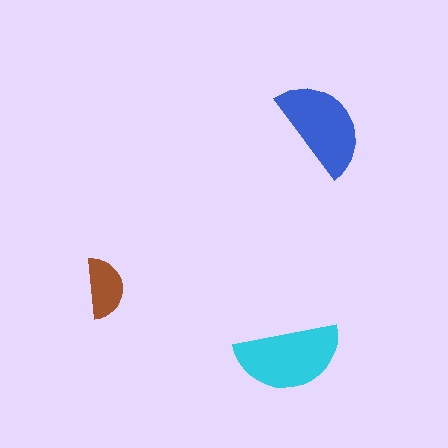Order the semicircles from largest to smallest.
the cyan one, the blue one, the brown one.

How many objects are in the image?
There are 3 objects in the image.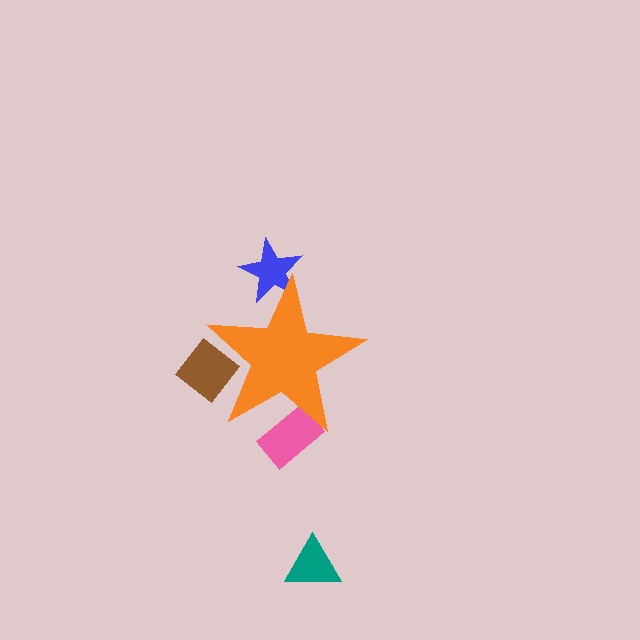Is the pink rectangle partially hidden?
Yes, the pink rectangle is partially hidden behind the orange star.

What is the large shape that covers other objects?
An orange star.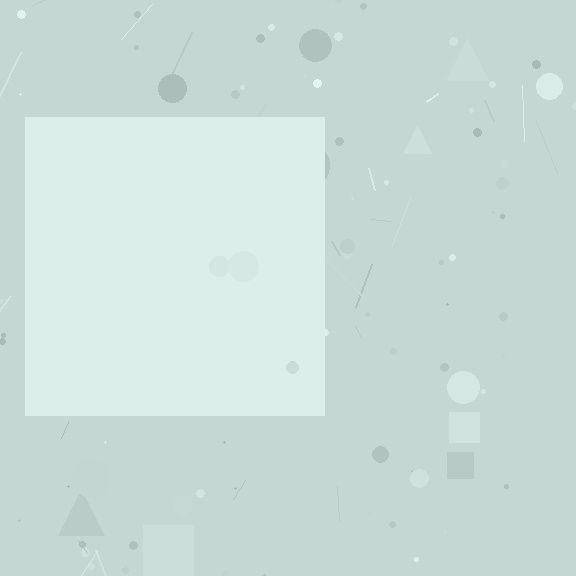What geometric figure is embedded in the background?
A square is embedded in the background.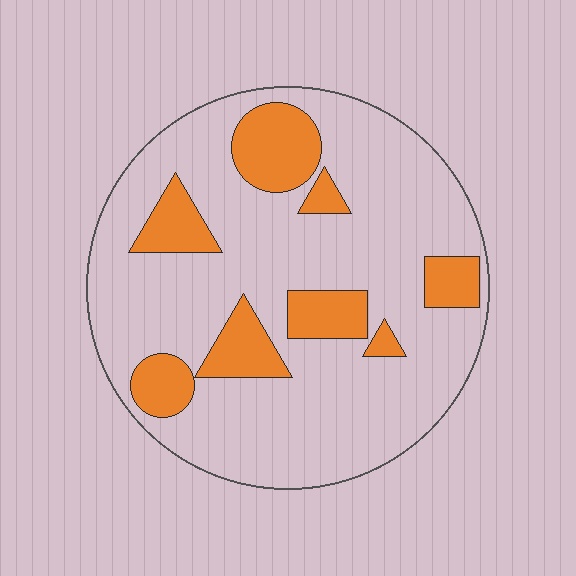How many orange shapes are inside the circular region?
8.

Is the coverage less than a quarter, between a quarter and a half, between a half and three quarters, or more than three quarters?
Less than a quarter.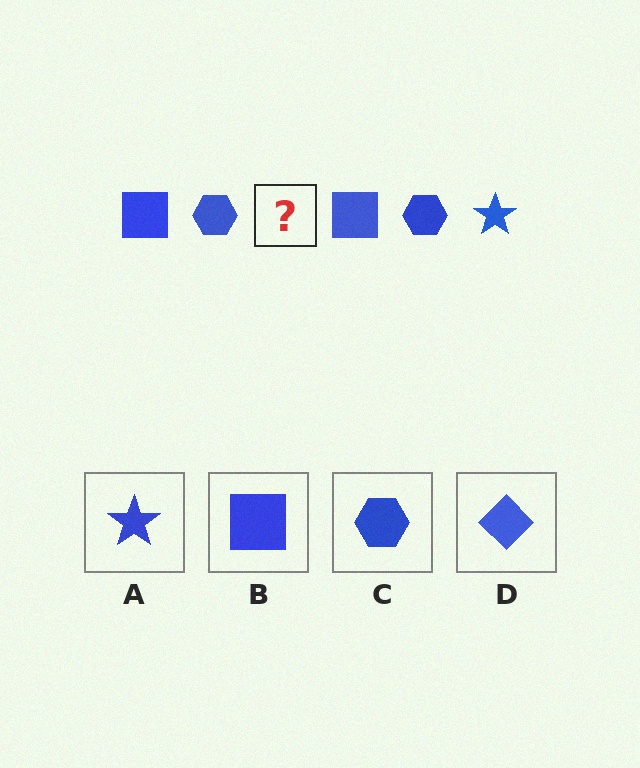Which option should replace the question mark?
Option A.